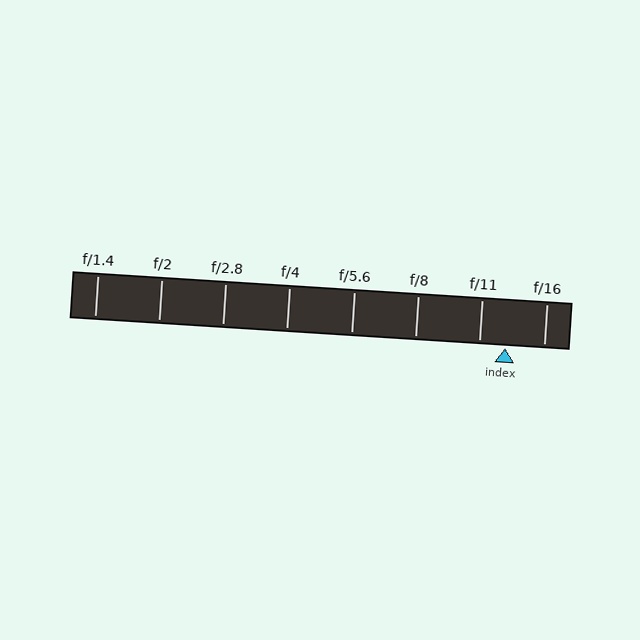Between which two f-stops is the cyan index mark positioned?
The index mark is between f/11 and f/16.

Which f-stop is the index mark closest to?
The index mark is closest to f/11.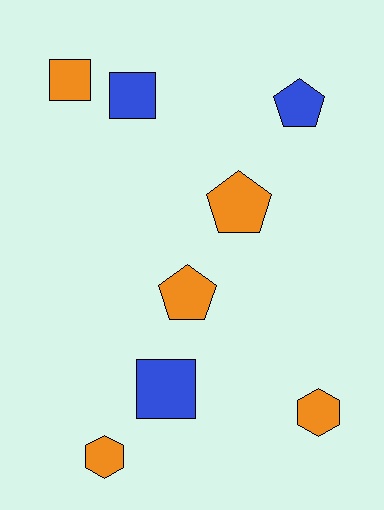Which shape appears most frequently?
Pentagon, with 3 objects.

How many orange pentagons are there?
There are 2 orange pentagons.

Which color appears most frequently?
Orange, with 5 objects.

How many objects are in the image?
There are 8 objects.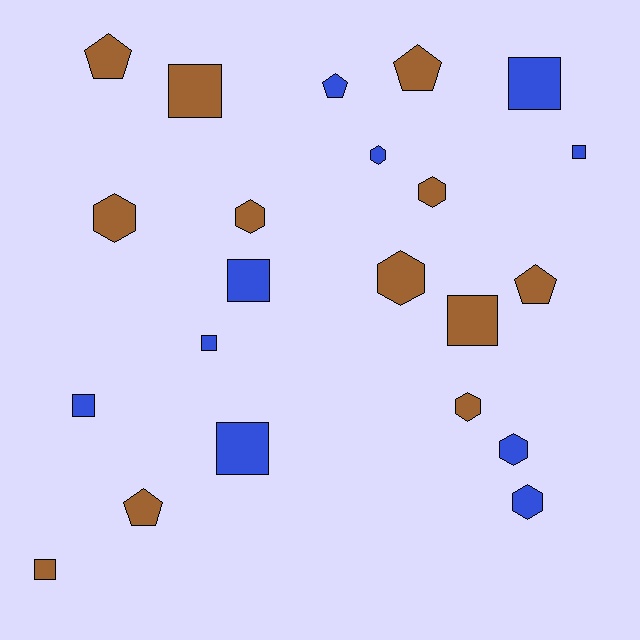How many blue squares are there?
There are 6 blue squares.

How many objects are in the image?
There are 22 objects.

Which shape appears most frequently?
Square, with 9 objects.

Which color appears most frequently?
Brown, with 12 objects.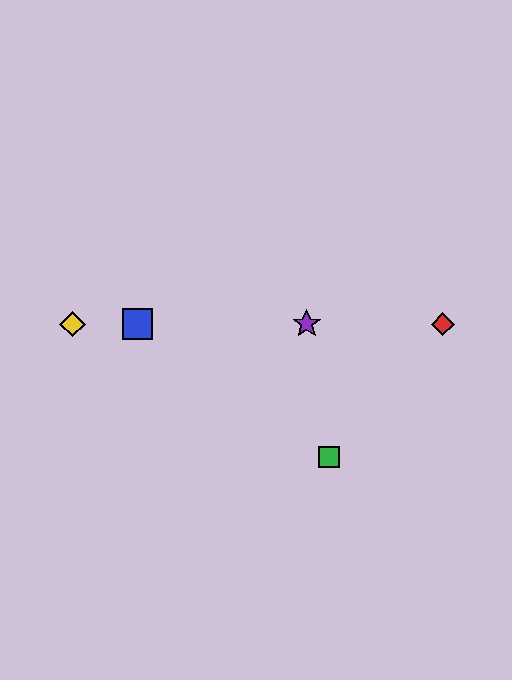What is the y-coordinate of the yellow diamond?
The yellow diamond is at y≈324.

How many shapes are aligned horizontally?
4 shapes (the red diamond, the blue square, the yellow diamond, the purple star) are aligned horizontally.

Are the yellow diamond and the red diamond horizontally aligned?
Yes, both are at y≈324.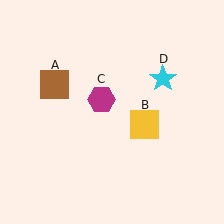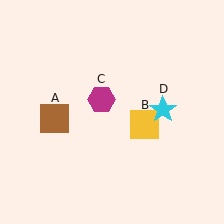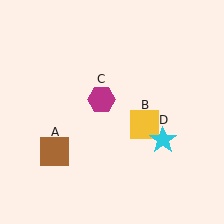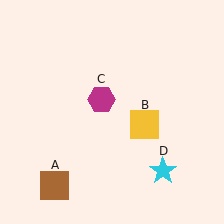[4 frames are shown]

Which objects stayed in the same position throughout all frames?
Yellow square (object B) and magenta hexagon (object C) remained stationary.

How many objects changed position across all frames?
2 objects changed position: brown square (object A), cyan star (object D).